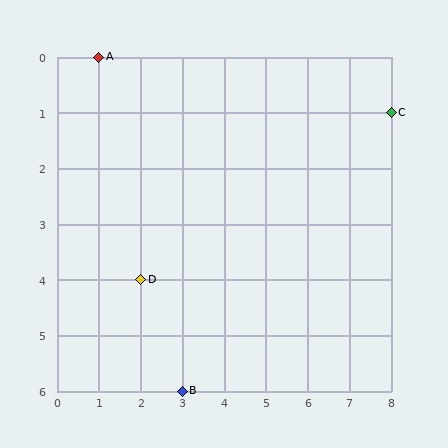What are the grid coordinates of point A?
Point A is at grid coordinates (1, 0).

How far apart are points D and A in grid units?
Points D and A are 1 column and 4 rows apart (about 4.1 grid units diagonally).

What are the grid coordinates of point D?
Point D is at grid coordinates (2, 4).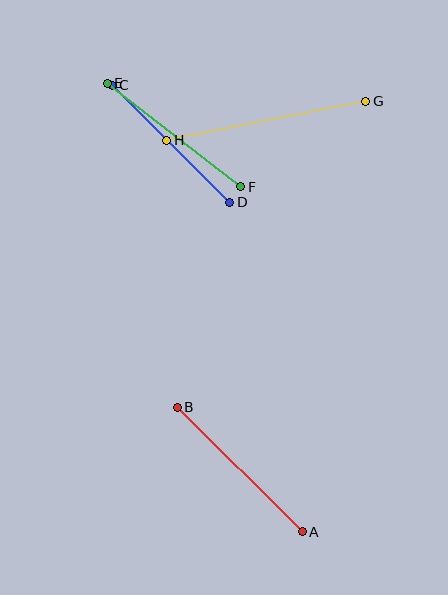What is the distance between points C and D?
The distance is approximately 166 pixels.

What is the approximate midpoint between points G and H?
The midpoint is at approximately (266, 121) pixels.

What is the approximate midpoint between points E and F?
The midpoint is at approximately (174, 135) pixels.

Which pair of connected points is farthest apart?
Points G and H are farthest apart.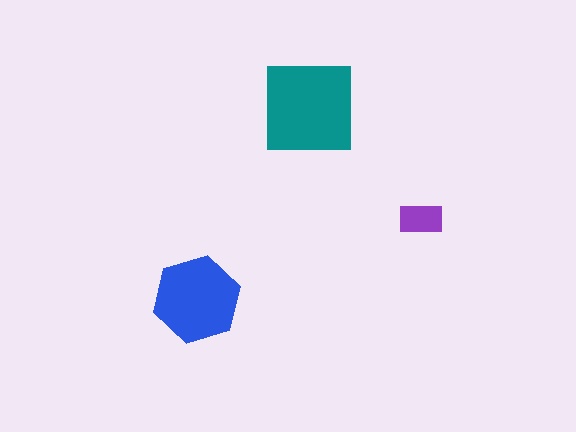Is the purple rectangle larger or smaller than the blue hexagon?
Smaller.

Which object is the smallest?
The purple rectangle.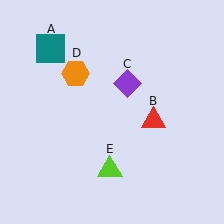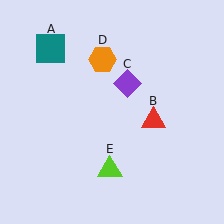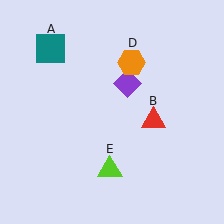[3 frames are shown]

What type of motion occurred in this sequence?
The orange hexagon (object D) rotated clockwise around the center of the scene.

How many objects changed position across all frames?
1 object changed position: orange hexagon (object D).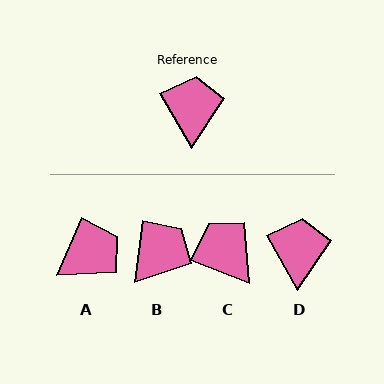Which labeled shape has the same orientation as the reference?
D.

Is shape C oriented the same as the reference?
No, it is off by about 39 degrees.